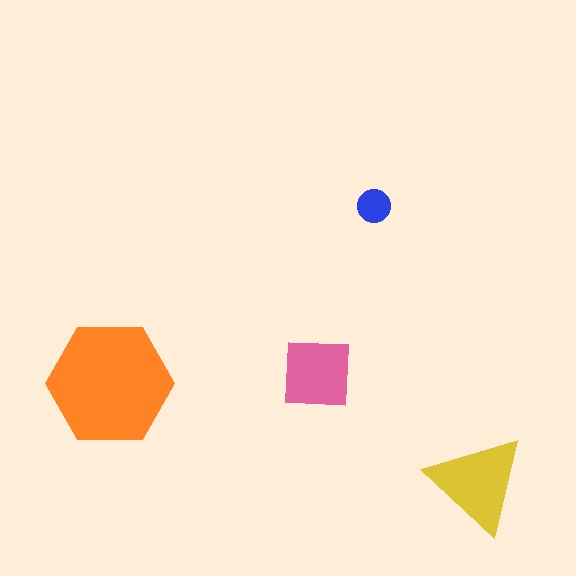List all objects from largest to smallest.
The orange hexagon, the yellow triangle, the pink square, the blue circle.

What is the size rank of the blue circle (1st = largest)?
4th.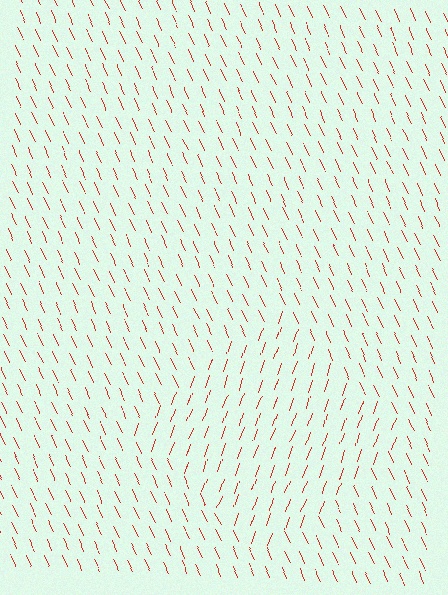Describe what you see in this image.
The image is filled with small red line segments. A diamond region in the image has lines oriented differently from the surrounding lines, creating a visible texture boundary.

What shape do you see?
I see a diamond.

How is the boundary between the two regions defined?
The boundary is defined purely by a change in line orientation (approximately 45 degrees difference). All lines are the same color and thickness.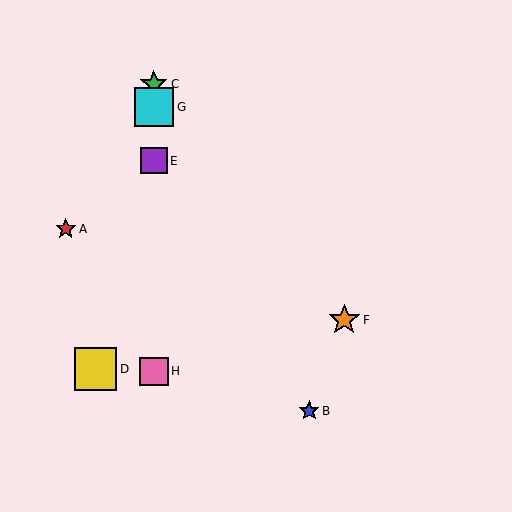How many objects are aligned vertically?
4 objects (C, E, G, H) are aligned vertically.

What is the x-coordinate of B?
Object B is at x≈309.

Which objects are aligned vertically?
Objects C, E, G, H are aligned vertically.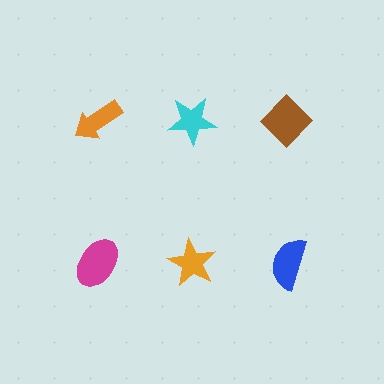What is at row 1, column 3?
A brown diamond.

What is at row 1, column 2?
A cyan star.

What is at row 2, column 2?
An orange star.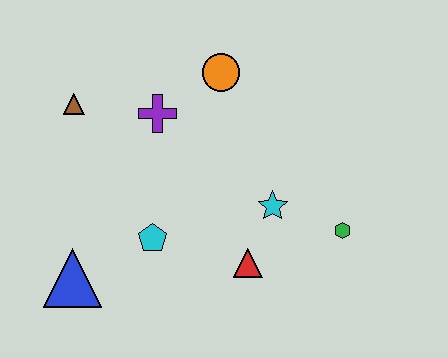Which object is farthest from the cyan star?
The brown triangle is farthest from the cyan star.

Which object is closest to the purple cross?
The orange circle is closest to the purple cross.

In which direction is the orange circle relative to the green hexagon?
The orange circle is above the green hexagon.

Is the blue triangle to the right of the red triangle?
No